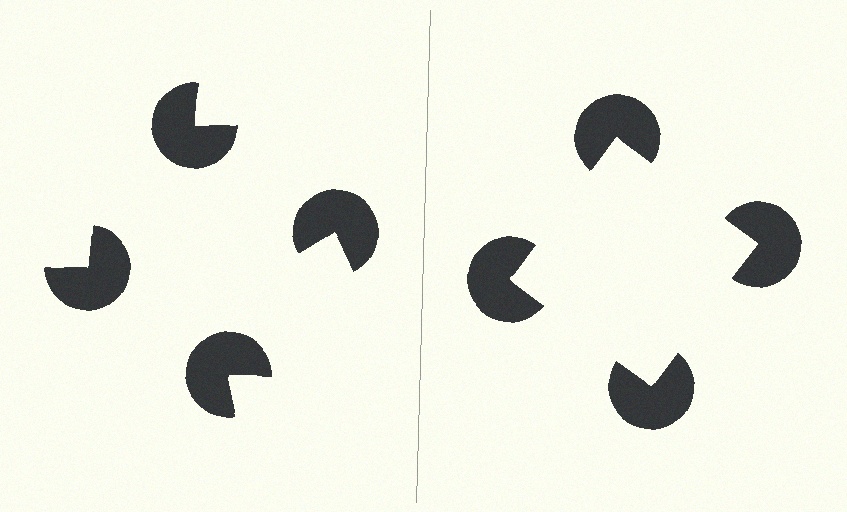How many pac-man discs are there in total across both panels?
8 — 4 on each side.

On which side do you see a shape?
An illusory square appears on the right side. On the left side the wedge cuts are rotated, so no coherent shape forms.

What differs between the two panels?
The pac-man discs are positioned identically on both sides; only the wedge orientations differ. On the right they align to a square; on the left they are misaligned.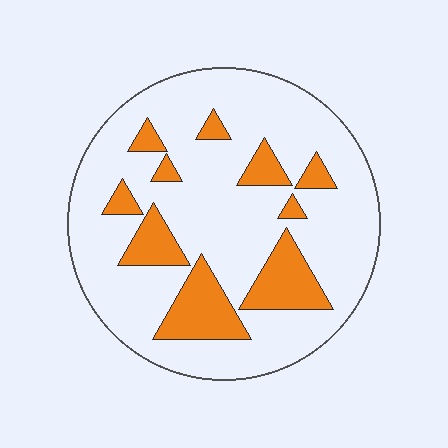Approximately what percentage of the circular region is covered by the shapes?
Approximately 20%.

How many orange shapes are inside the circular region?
10.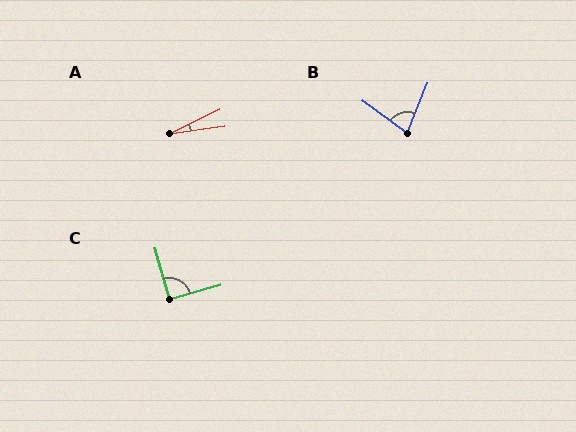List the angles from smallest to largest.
A (18°), B (76°), C (90°).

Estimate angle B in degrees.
Approximately 76 degrees.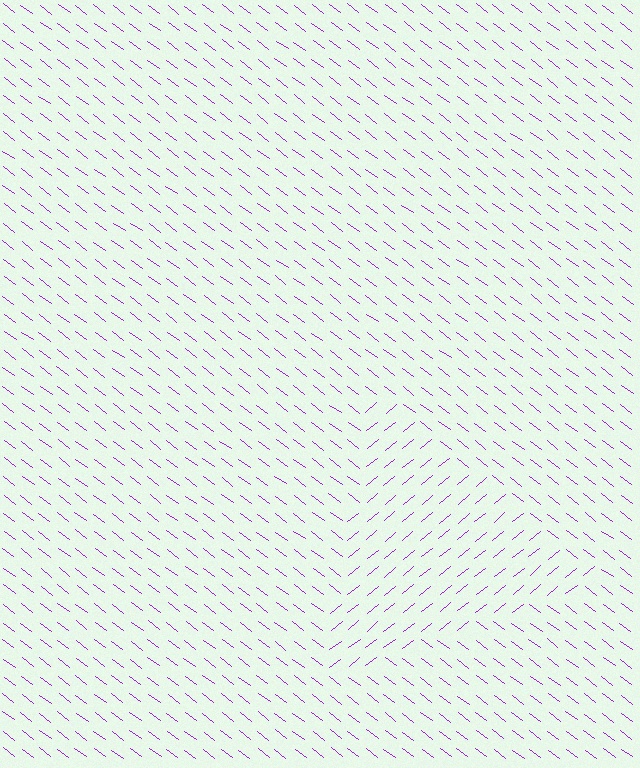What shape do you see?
I see a triangle.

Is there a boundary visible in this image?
Yes, there is a texture boundary formed by a change in line orientation.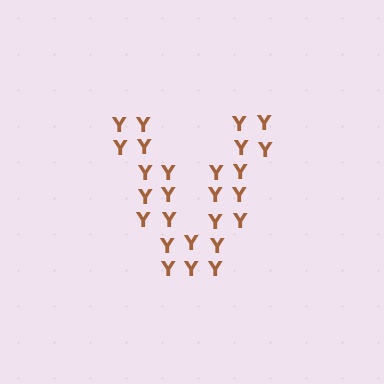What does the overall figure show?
The overall figure shows the letter V.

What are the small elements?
The small elements are letter Y's.